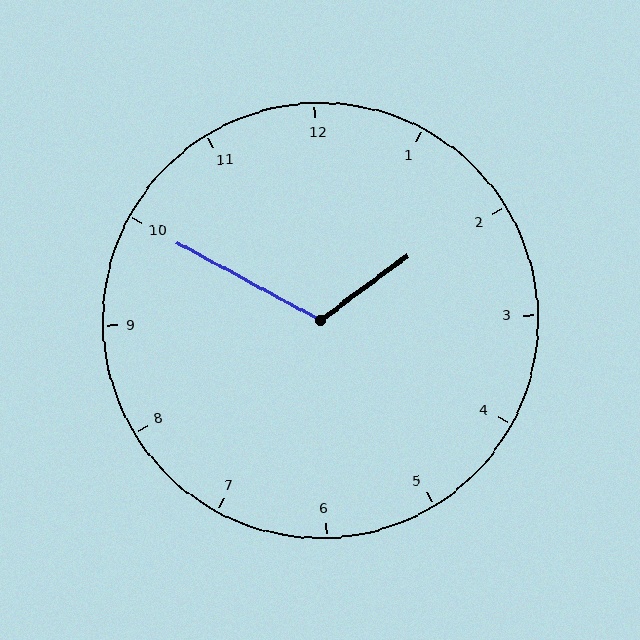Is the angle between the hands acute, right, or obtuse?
It is obtuse.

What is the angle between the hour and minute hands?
Approximately 115 degrees.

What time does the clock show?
1:50.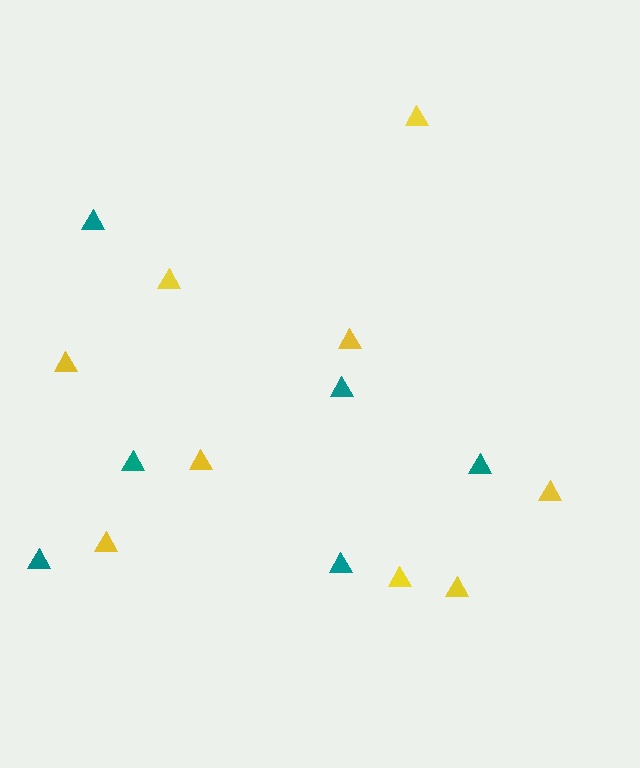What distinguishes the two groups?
There are 2 groups: one group of teal triangles (6) and one group of yellow triangles (9).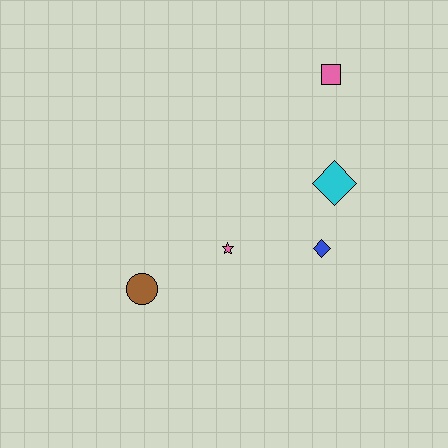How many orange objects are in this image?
There are no orange objects.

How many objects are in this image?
There are 5 objects.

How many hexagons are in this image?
There are no hexagons.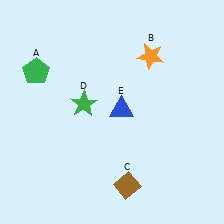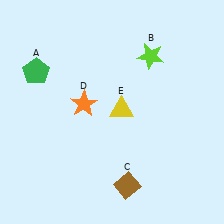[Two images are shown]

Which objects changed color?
B changed from orange to lime. D changed from green to orange. E changed from blue to yellow.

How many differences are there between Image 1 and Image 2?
There are 3 differences between the two images.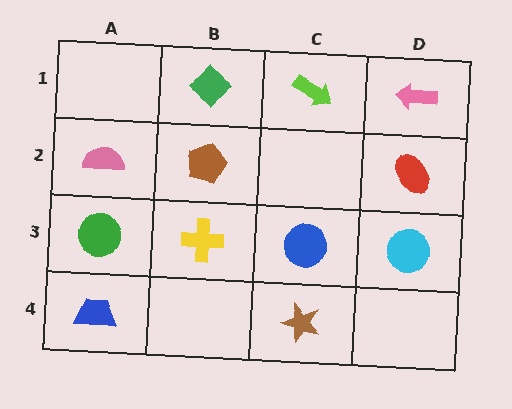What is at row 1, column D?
A pink arrow.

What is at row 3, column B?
A yellow cross.